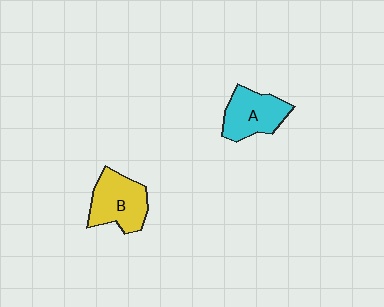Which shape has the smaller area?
Shape A (cyan).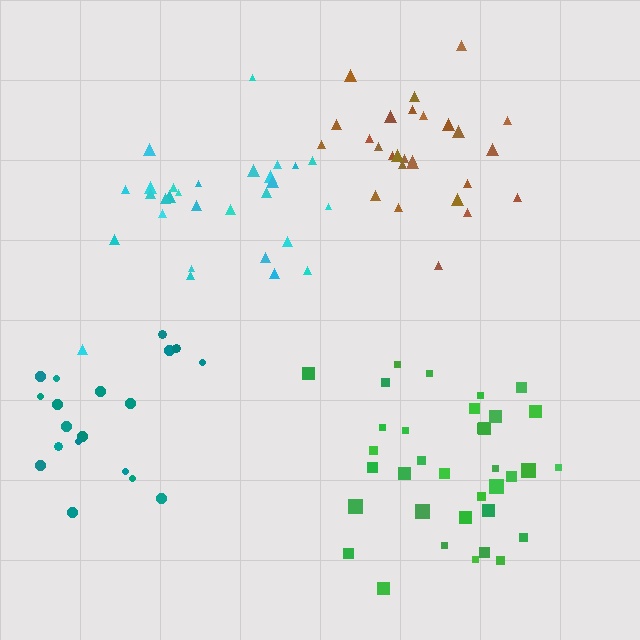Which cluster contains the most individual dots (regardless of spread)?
Green (35).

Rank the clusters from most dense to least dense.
green, brown, cyan, teal.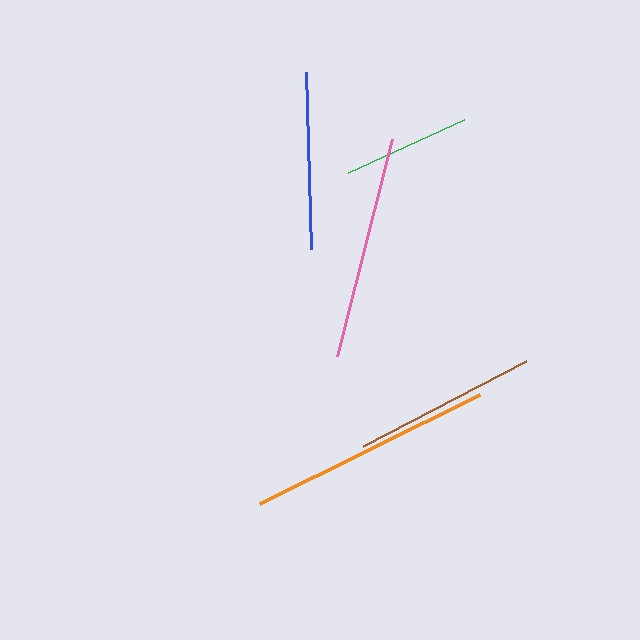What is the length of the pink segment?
The pink segment is approximately 224 pixels long.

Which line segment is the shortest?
The green line is the shortest at approximately 128 pixels.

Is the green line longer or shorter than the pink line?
The pink line is longer than the green line.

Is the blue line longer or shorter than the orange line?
The orange line is longer than the blue line.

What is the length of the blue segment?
The blue segment is approximately 177 pixels long.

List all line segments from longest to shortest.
From longest to shortest: orange, pink, brown, blue, green.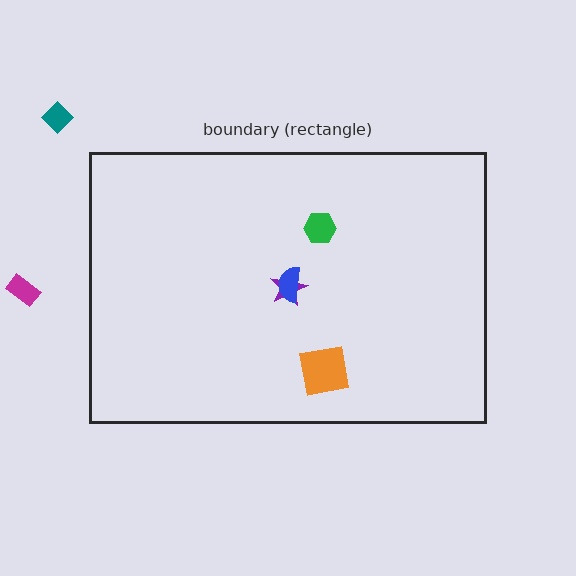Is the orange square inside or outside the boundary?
Inside.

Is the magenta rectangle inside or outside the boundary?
Outside.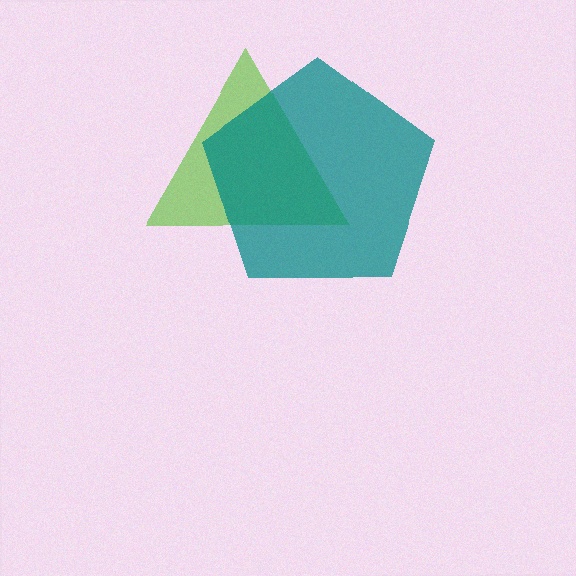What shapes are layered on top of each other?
The layered shapes are: a lime triangle, a teal pentagon.